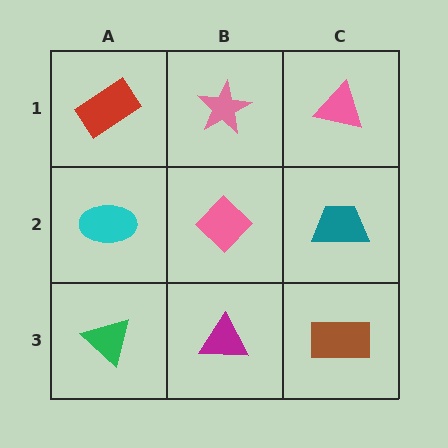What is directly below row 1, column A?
A cyan ellipse.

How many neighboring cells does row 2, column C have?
3.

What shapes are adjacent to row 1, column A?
A cyan ellipse (row 2, column A), a pink star (row 1, column B).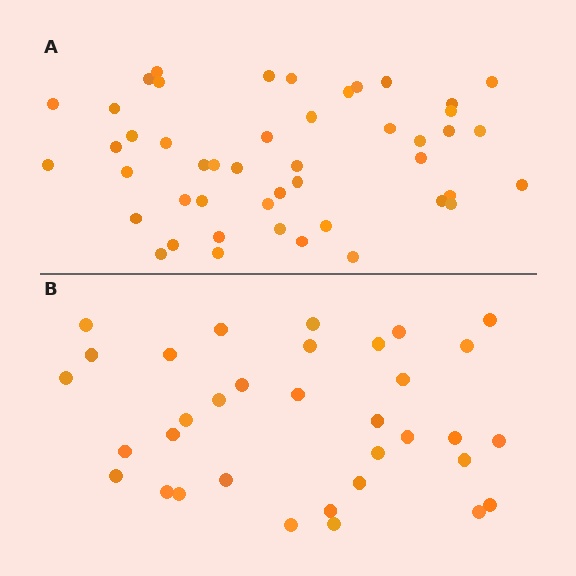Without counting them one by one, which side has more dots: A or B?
Region A (the top region) has more dots.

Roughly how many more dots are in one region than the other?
Region A has approximately 15 more dots than region B.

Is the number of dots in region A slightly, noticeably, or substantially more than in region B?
Region A has noticeably more, but not dramatically so. The ratio is roughly 1.4 to 1.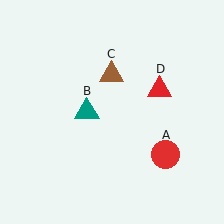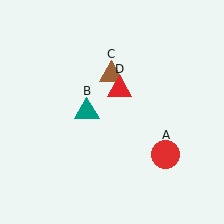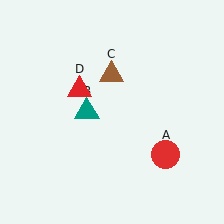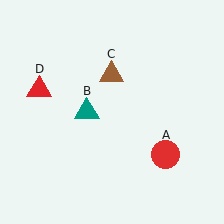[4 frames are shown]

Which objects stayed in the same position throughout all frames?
Red circle (object A) and teal triangle (object B) and brown triangle (object C) remained stationary.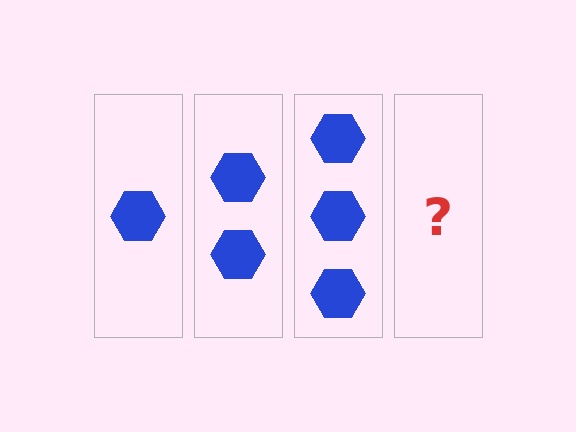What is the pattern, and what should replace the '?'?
The pattern is that each step adds one more hexagon. The '?' should be 4 hexagons.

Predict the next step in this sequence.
The next step is 4 hexagons.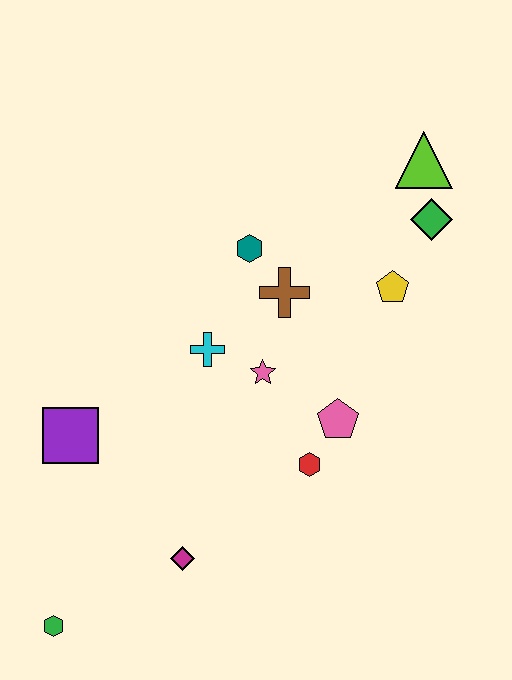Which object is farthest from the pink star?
The green hexagon is farthest from the pink star.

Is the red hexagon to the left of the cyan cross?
No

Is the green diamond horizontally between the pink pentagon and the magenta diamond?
No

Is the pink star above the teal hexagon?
No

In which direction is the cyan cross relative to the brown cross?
The cyan cross is to the left of the brown cross.